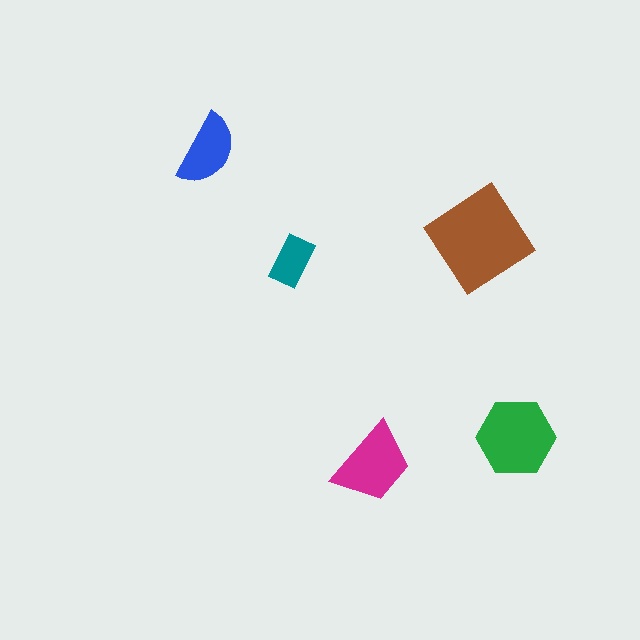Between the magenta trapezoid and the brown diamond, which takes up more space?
The brown diamond.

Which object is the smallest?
The teal rectangle.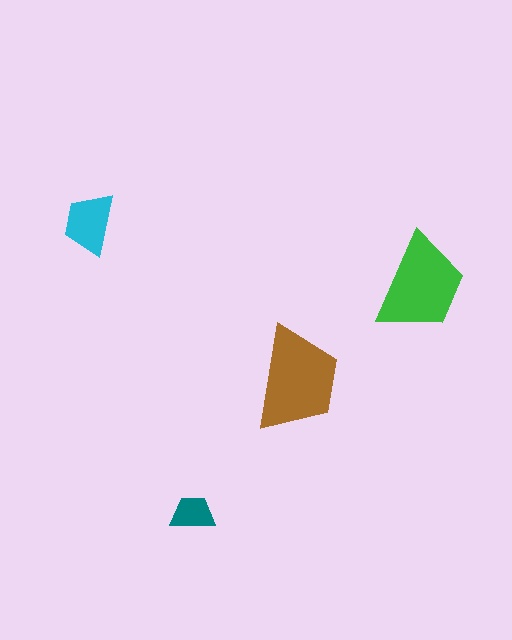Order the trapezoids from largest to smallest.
the brown one, the green one, the cyan one, the teal one.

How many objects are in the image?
There are 4 objects in the image.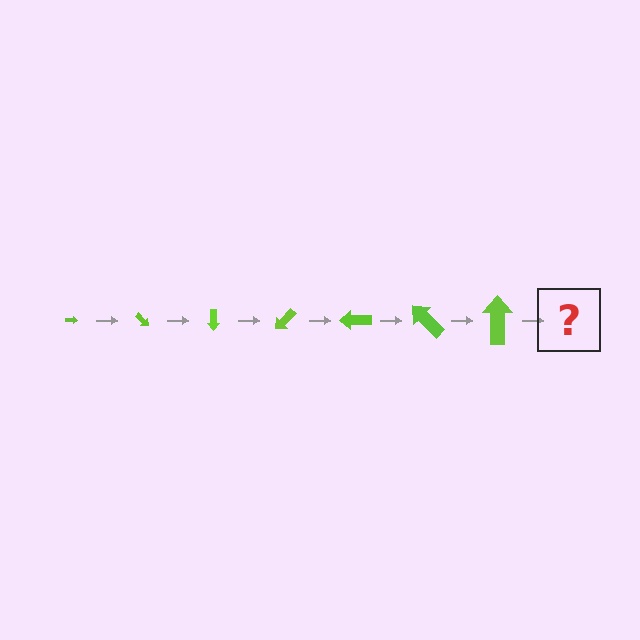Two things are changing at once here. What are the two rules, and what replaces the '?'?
The two rules are that the arrow grows larger each step and it rotates 45 degrees each step. The '?' should be an arrow, larger than the previous one and rotated 315 degrees from the start.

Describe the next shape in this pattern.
It should be an arrow, larger than the previous one and rotated 315 degrees from the start.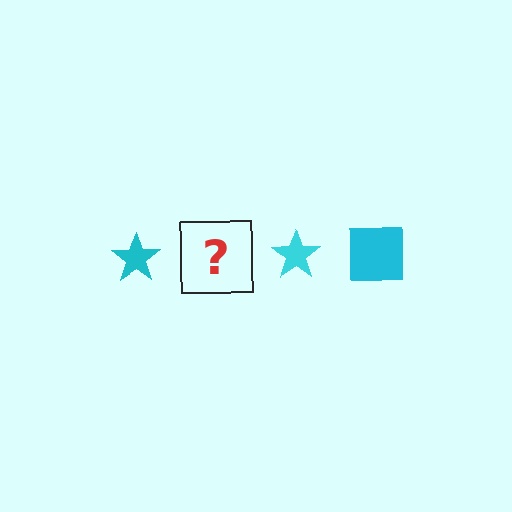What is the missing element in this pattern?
The missing element is a cyan square.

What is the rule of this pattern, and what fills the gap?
The rule is that the pattern cycles through star, square shapes in cyan. The gap should be filled with a cyan square.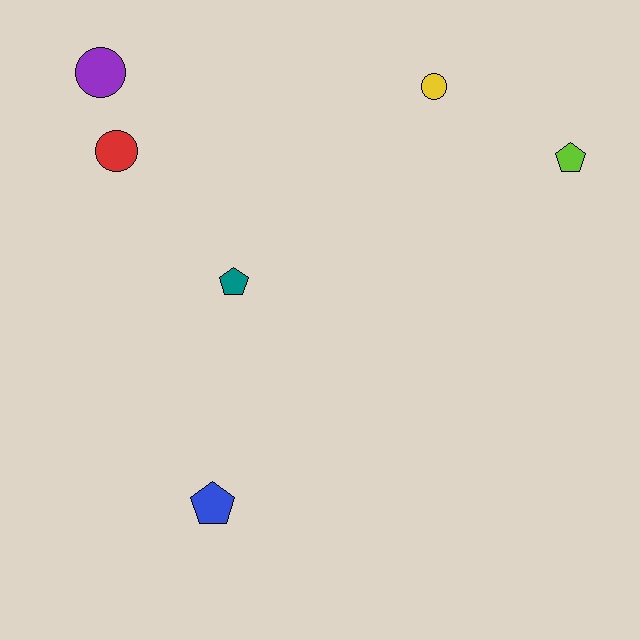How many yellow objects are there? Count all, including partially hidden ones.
There is 1 yellow object.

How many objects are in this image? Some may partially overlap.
There are 6 objects.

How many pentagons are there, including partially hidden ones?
There are 3 pentagons.